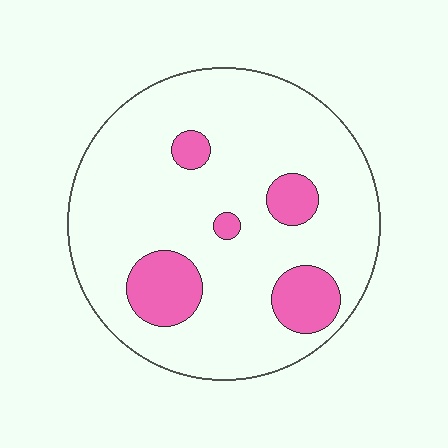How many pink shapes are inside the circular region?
5.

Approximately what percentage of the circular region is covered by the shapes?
Approximately 15%.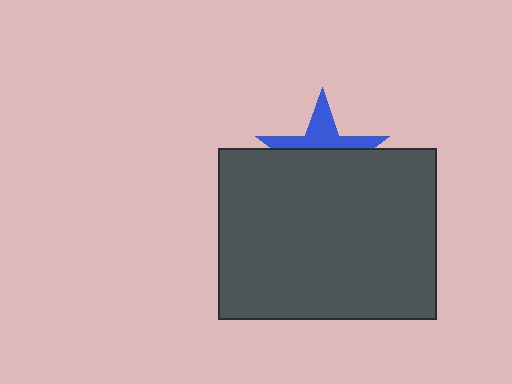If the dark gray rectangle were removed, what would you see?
You would see the complete blue star.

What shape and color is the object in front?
The object in front is a dark gray rectangle.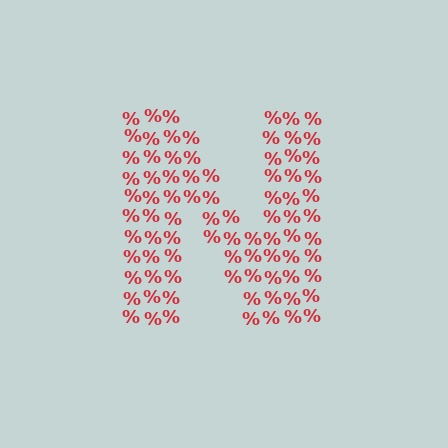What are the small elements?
The small elements are percent signs.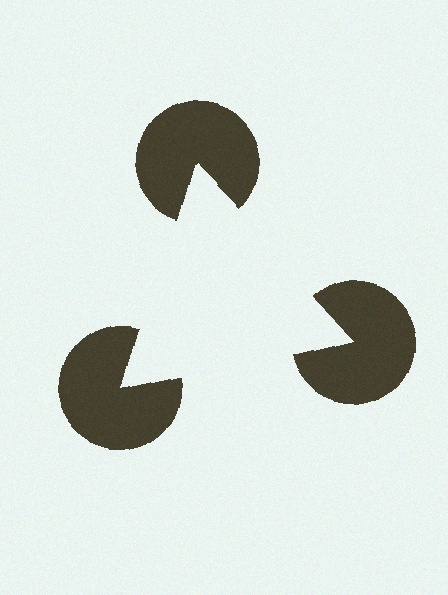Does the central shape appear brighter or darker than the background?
It typically appears slightly brighter than the background, even though no actual brightness change is drawn.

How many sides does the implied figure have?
3 sides.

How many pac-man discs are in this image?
There are 3 — one at each vertex of the illusory triangle.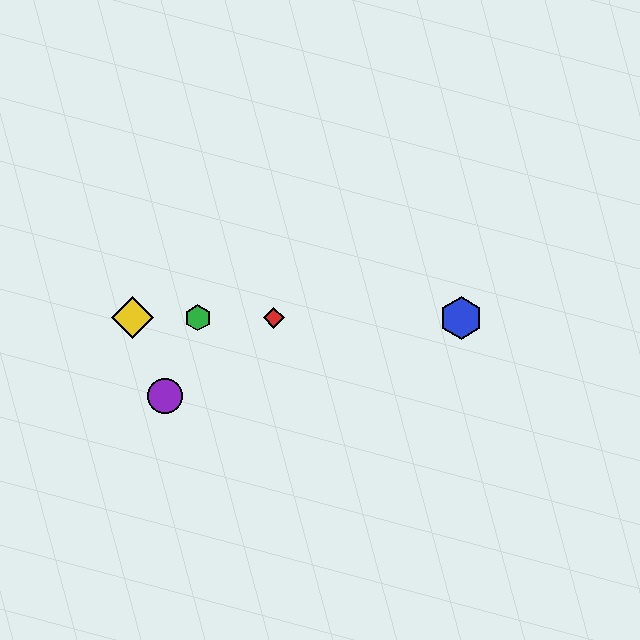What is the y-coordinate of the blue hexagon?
The blue hexagon is at y≈318.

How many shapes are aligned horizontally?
4 shapes (the red diamond, the blue hexagon, the green hexagon, the yellow diamond) are aligned horizontally.